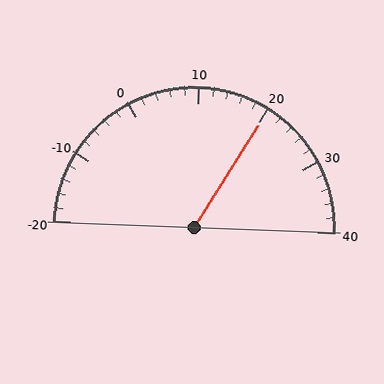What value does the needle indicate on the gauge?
The needle indicates approximately 20.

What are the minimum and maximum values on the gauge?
The gauge ranges from -20 to 40.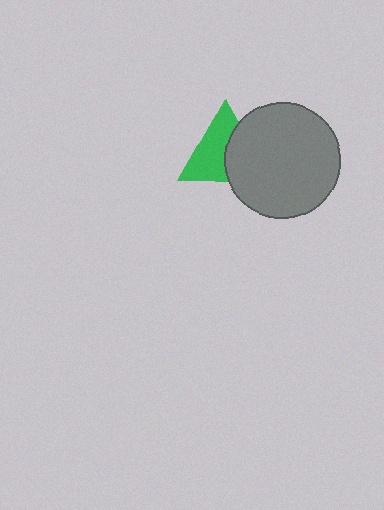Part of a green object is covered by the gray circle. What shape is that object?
It is a triangle.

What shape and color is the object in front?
The object in front is a gray circle.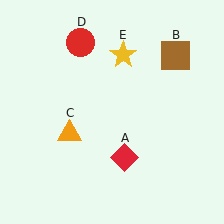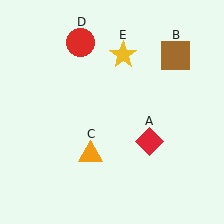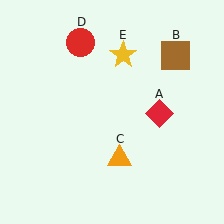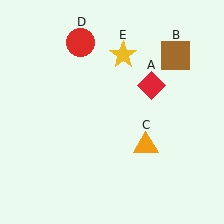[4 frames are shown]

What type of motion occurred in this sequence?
The red diamond (object A), orange triangle (object C) rotated counterclockwise around the center of the scene.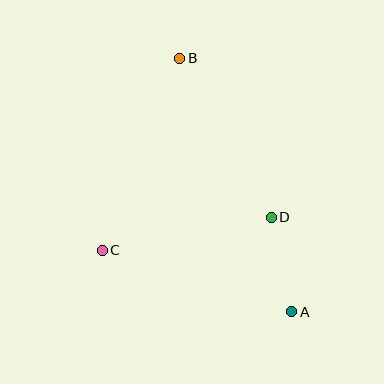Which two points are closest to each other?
Points A and D are closest to each other.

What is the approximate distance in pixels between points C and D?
The distance between C and D is approximately 173 pixels.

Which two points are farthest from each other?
Points A and B are farthest from each other.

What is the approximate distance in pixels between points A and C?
The distance between A and C is approximately 199 pixels.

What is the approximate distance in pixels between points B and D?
The distance between B and D is approximately 184 pixels.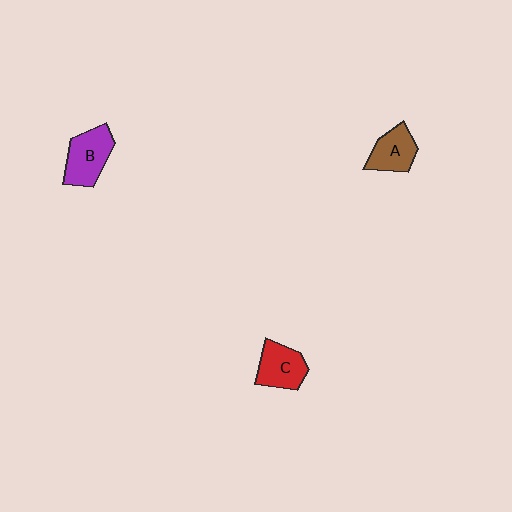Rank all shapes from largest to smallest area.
From largest to smallest: B (purple), C (red), A (brown).